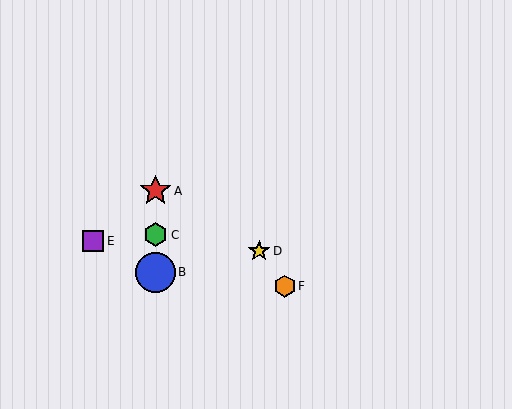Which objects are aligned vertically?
Objects A, B, C are aligned vertically.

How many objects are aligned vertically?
3 objects (A, B, C) are aligned vertically.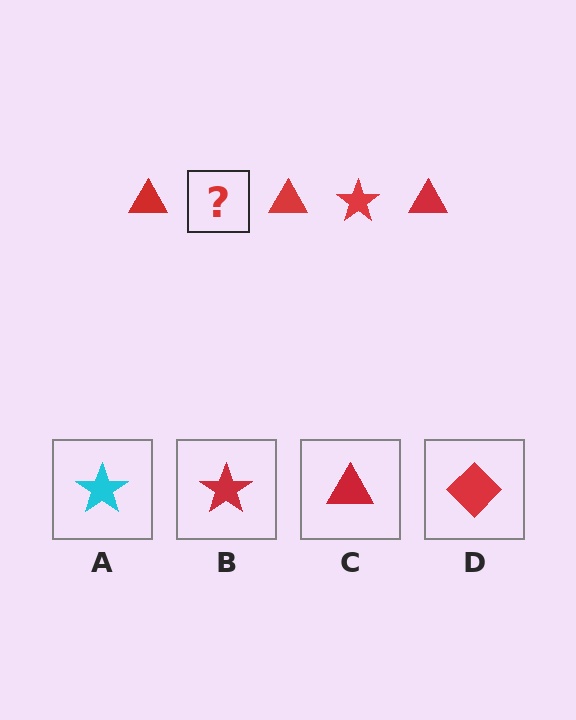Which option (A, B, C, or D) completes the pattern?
B.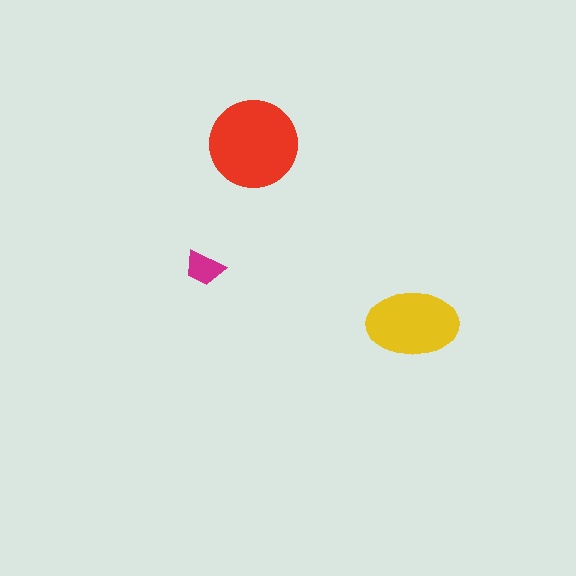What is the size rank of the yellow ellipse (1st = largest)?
2nd.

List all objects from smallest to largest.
The magenta trapezoid, the yellow ellipse, the red circle.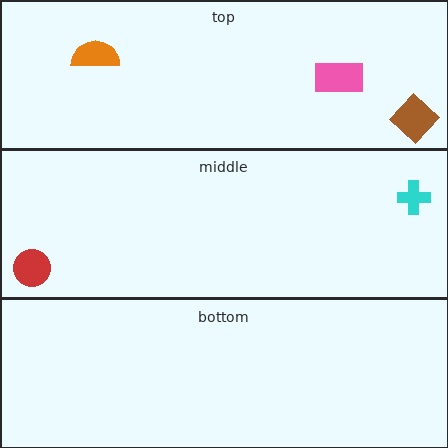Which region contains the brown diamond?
The top region.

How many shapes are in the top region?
3.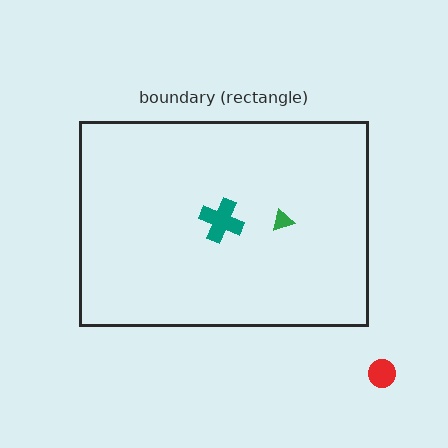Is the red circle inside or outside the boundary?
Outside.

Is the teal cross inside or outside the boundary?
Inside.